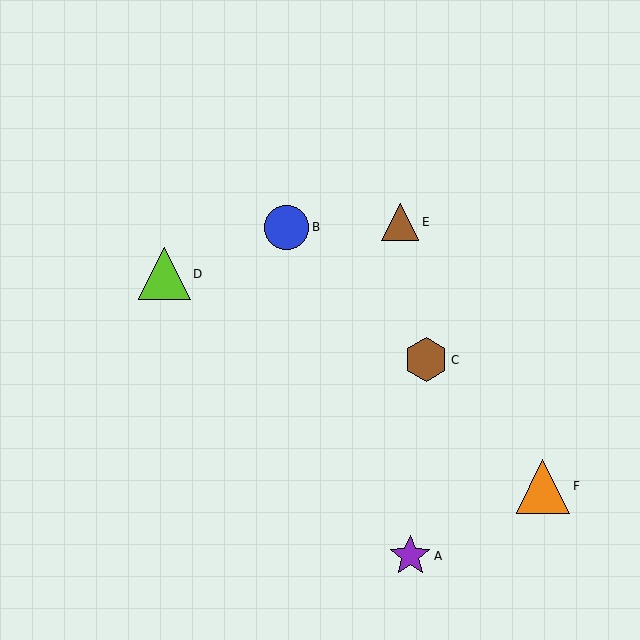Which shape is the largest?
The orange triangle (labeled F) is the largest.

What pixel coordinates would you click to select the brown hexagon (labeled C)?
Click at (426, 360) to select the brown hexagon C.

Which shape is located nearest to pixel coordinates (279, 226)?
The blue circle (labeled B) at (287, 227) is nearest to that location.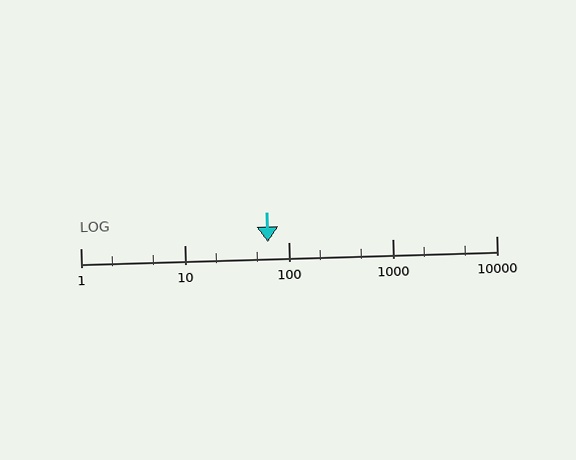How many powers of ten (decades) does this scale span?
The scale spans 4 decades, from 1 to 10000.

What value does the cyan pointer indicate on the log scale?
The pointer indicates approximately 63.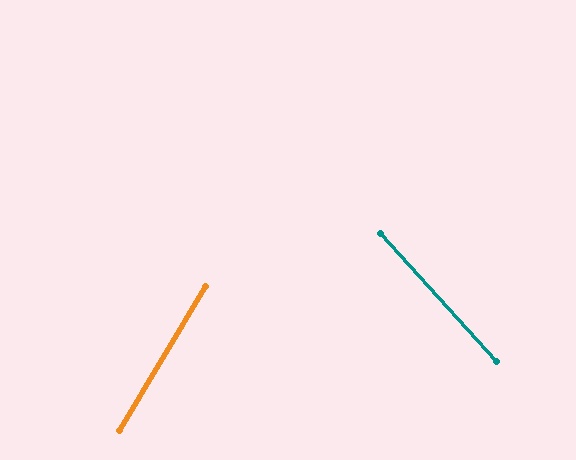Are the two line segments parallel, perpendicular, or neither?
Neither parallel nor perpendicular — they differ by about 73°.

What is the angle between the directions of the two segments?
Approximately 73 degrees.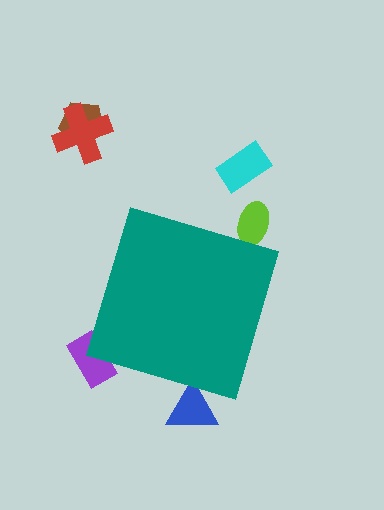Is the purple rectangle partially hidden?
Yes, the purple rectangle is partially hidden behind the teal diamond.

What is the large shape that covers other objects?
A teal diamond.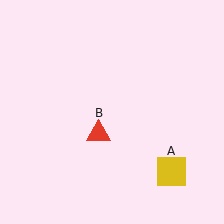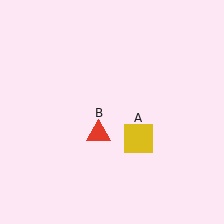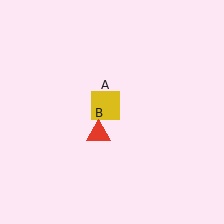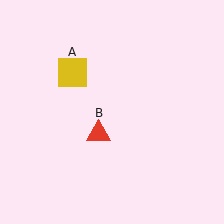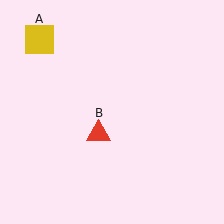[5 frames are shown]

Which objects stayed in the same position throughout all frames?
Red triangle (object B) remained stationary.